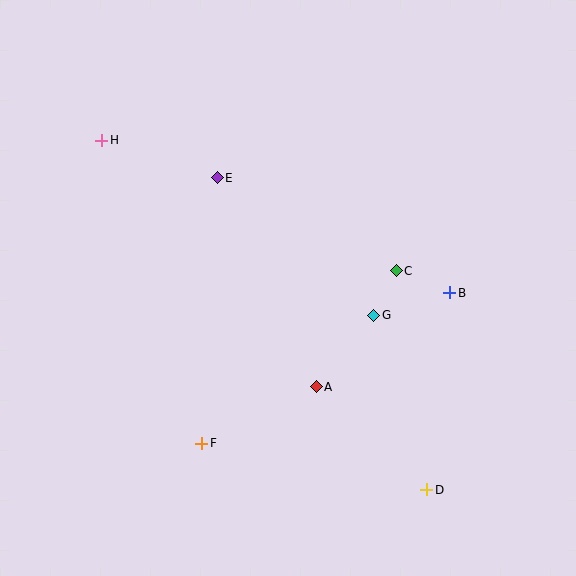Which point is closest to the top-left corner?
Point H is closest to the top-left corner.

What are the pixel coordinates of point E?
Point E is at (217, 178).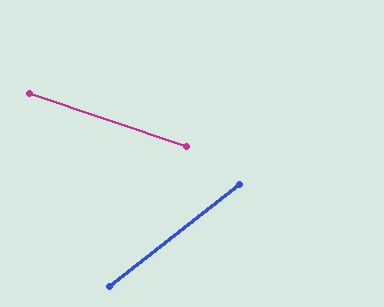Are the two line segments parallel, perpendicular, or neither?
Neither parallel nor perpendicular — they differ by about 57°.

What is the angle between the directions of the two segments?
Approximately 57 degrees.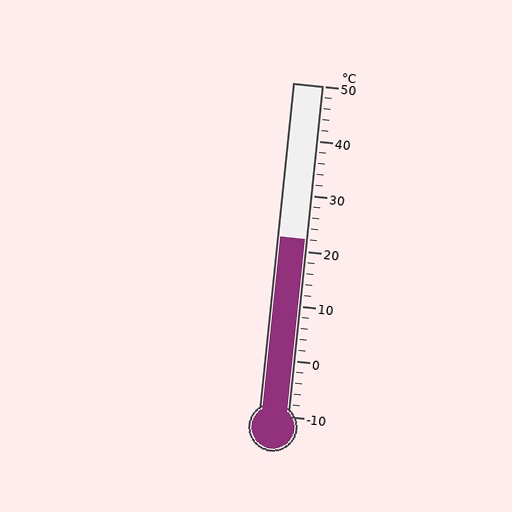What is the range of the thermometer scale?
The thermometer scale ranges from -10°C to 50°C.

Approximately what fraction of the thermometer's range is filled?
The thermometer is filled to approximately 55% of its range.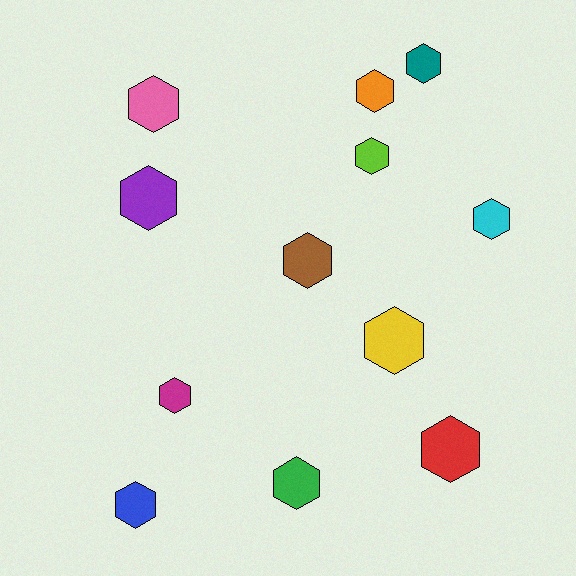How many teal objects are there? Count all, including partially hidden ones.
There is 1 teal object.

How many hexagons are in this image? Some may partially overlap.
There are 12 hexagons.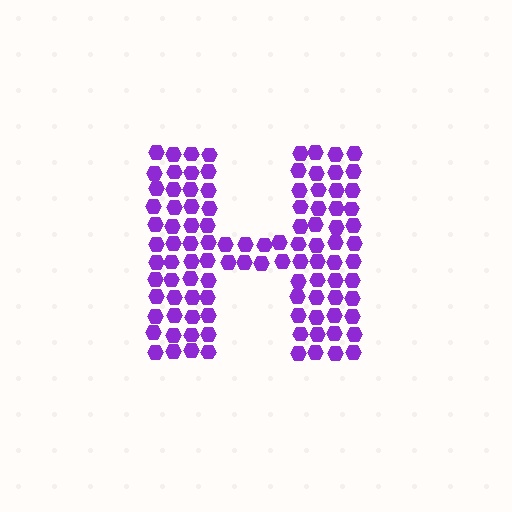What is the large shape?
The large shape is the letter H.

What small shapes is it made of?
It is made of small hexagons.